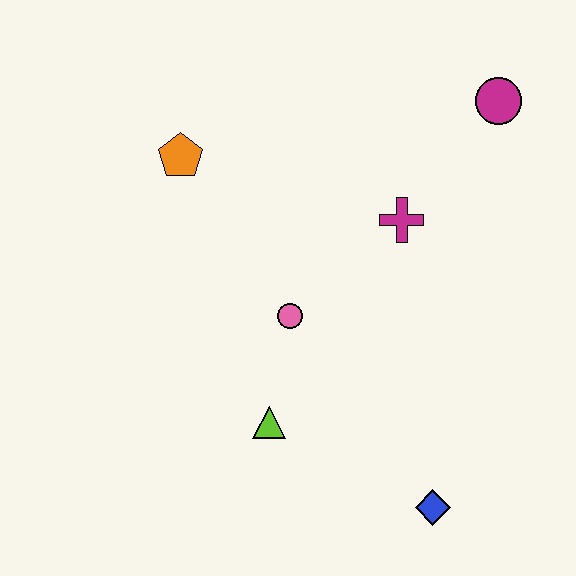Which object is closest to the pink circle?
The lime triangle is closest to the pink circle.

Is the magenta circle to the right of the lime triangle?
Yes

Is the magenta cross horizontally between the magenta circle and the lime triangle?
Yes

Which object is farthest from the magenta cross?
The blue diamond is farthest from the magenta cross.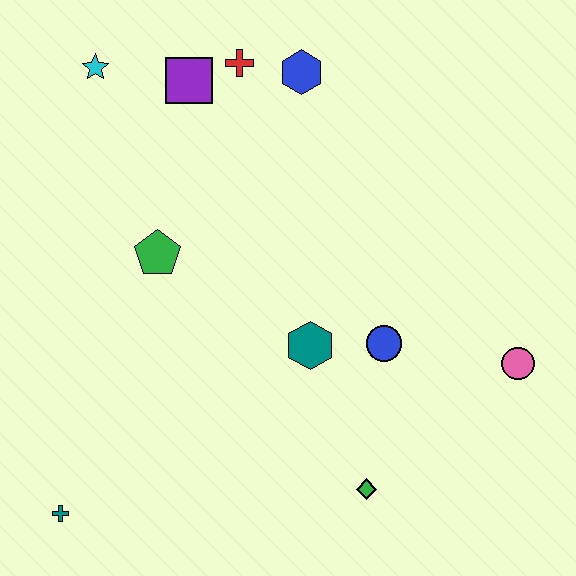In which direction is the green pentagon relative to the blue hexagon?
The green pentagon is below the blue hexagon.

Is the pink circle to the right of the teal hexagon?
Yes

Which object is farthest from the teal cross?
The blue hexagon is farthest from the teal cross.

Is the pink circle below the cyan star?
Yes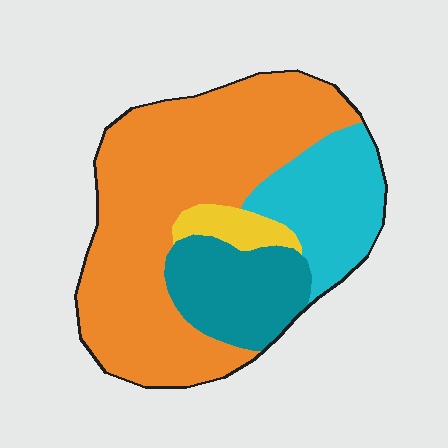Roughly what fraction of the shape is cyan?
Cyan covers 19% of the shape.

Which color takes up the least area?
Yellow, at roughly 5%.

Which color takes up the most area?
Orange, at roughly 60%.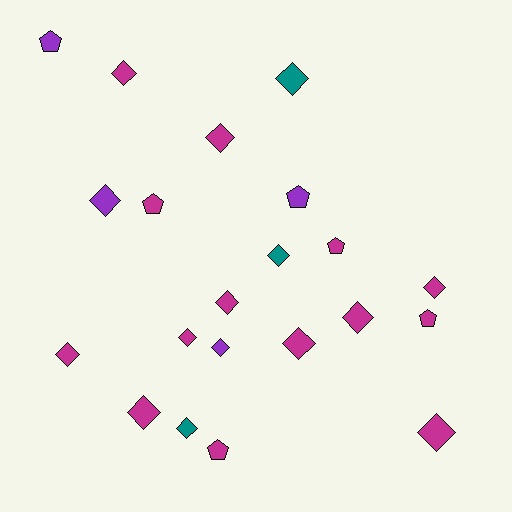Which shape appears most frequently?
Diamond, with 15 objects.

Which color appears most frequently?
Magenta, with 14 objects.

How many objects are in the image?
There are 21 objects.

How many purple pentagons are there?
There are 2 purple pentagons.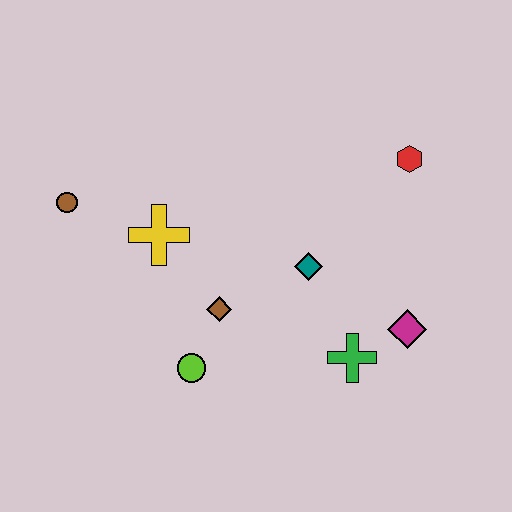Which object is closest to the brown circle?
The yellow cross is closest to the brown circle.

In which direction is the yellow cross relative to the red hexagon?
The yellow cross is to the left of the red hexagon.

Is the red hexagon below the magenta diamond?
No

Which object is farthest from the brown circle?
The magenta diamond is farthest from the brown circle.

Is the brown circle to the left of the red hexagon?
Yes